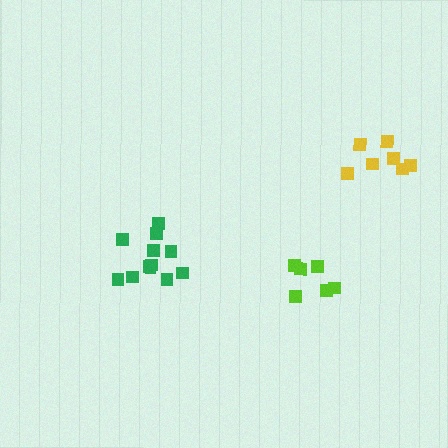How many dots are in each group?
Group 1: 11 dots, Group 2: 6 dots, Group 3: 7 dots (24 total).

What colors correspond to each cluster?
The clusters are colored: green, lime, yellow.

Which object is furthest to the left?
The green cluster is leftmost.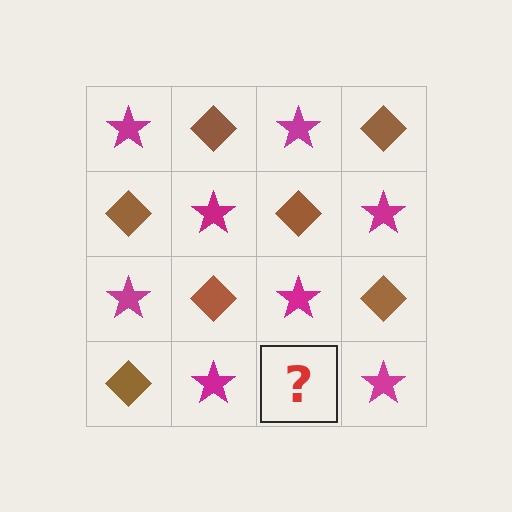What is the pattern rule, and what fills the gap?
The rule is that it alternates magenta star and brown diamond in a checkerboard pattern. The gap should be filled with a brown diamond.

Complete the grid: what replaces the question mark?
The question mark should be replaced with a brown diamond.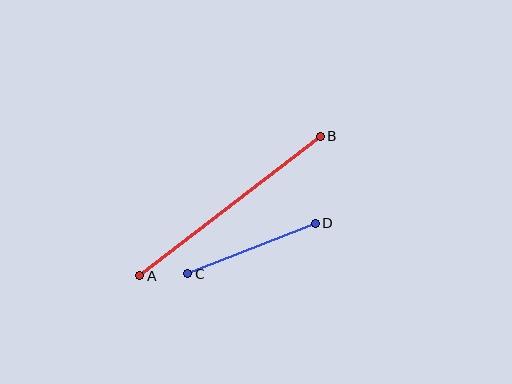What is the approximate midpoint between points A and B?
The midpoint is at approximately (230, 206) pixels.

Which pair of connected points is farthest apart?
Points A and B are farthest apart.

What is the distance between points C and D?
The distance is approximately 137 pixels.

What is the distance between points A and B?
The distance is approximately 228 pixels.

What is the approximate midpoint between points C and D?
The midpoint is at approximately (252, 248) pixels.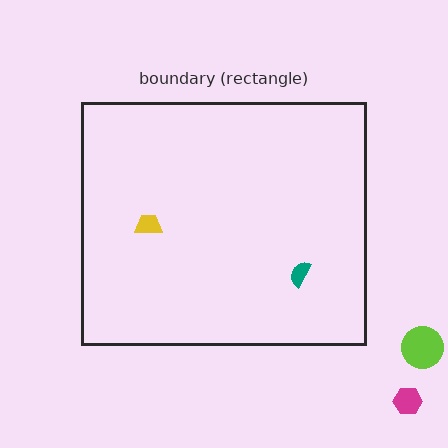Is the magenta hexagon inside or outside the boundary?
Outside.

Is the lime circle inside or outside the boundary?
Outside.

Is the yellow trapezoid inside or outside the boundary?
Inside.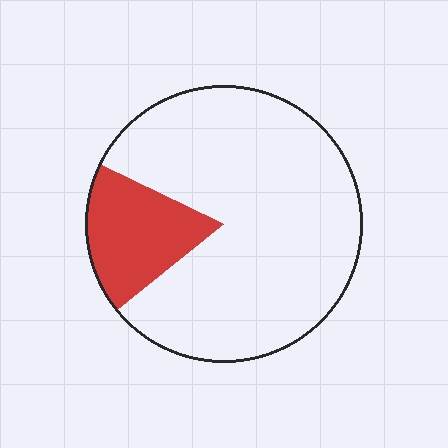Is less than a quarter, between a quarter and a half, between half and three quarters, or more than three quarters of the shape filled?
Less than a quarter.